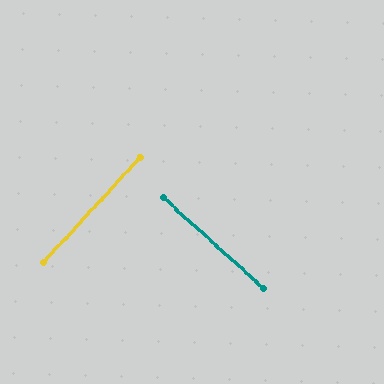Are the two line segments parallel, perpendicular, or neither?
Perpendicular — they meet at approximately 90°.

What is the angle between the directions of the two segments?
Approximately 90 degrees.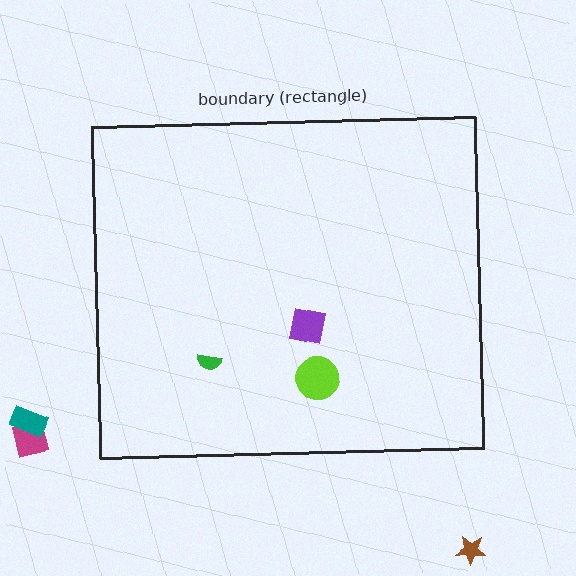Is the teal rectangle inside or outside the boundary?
Outside.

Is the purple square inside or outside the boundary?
Inside.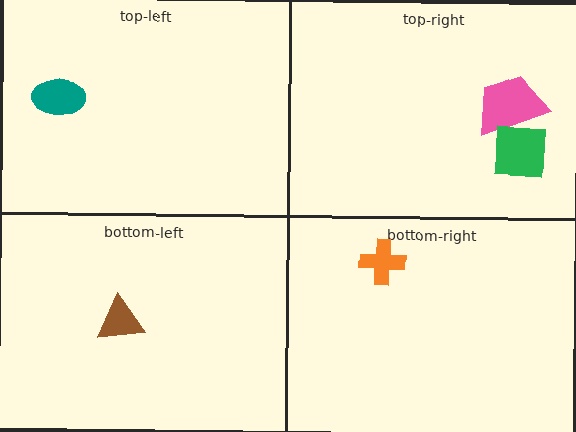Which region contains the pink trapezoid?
The top-right region.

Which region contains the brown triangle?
The bottom-left region.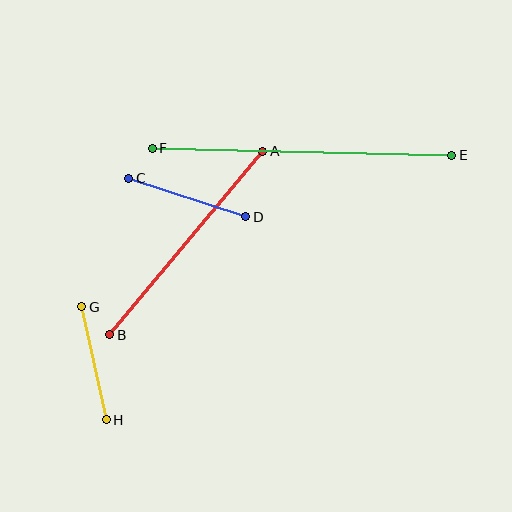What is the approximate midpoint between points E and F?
The midpoint is at approximately (302, 152) pixels.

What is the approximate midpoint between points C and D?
The midpoint is at approximately (187, 197) pixels.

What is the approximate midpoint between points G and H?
The midpoint is at approximately (94, 363) pixels.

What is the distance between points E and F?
The distance is approximately 300 pixels.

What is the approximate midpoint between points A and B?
The midpoint is at approximately (186, 243) pixels.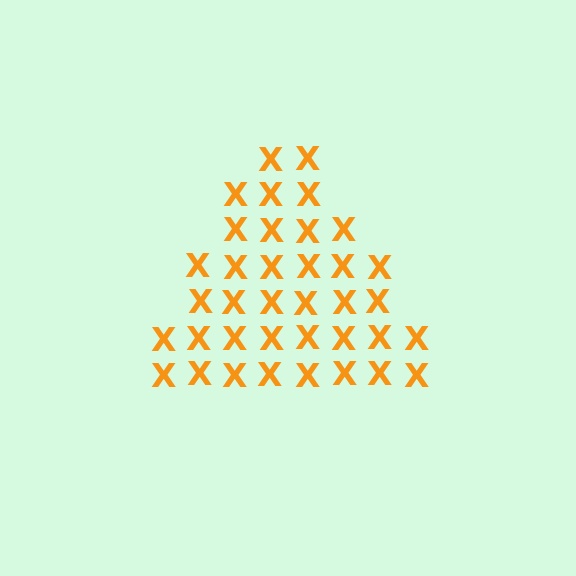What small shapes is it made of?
It is made of small letter X's.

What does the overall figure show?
The overall figure shows a triangle.